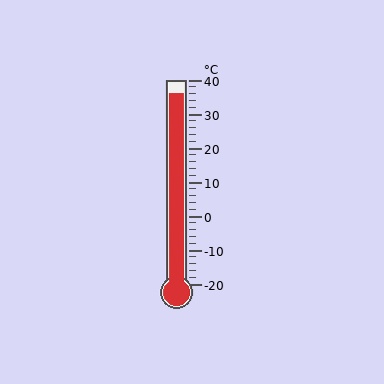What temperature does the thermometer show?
The thermometer shows approximately 36°C.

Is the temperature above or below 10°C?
The temperature is above 10°C.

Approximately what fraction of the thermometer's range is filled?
The thermometer is filled to approximately 95% of its range.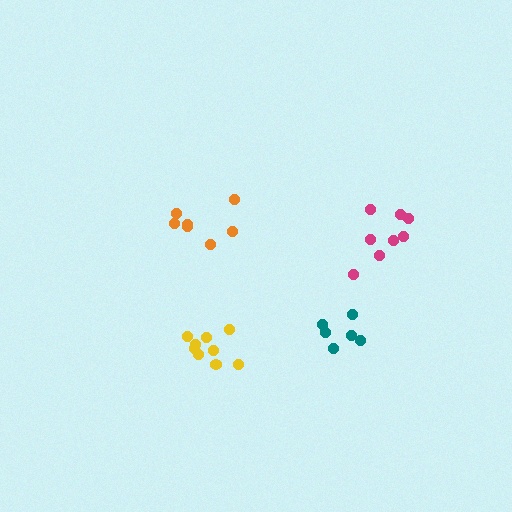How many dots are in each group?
Group 1: 6 dots, Group 2: 9 dots, Group 3: 8 dots, Group 4: 7 dots (30 total).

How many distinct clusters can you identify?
There are 4 distinct clusters.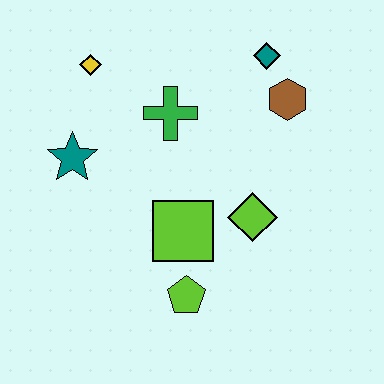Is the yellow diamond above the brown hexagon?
Yes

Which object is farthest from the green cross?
The lime pentagon is farthest from the green cross.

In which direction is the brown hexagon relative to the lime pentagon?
The brown hexagon is above the lime pentagon.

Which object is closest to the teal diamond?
The brown hexagon is closest to the teal diamond.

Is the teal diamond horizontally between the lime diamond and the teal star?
No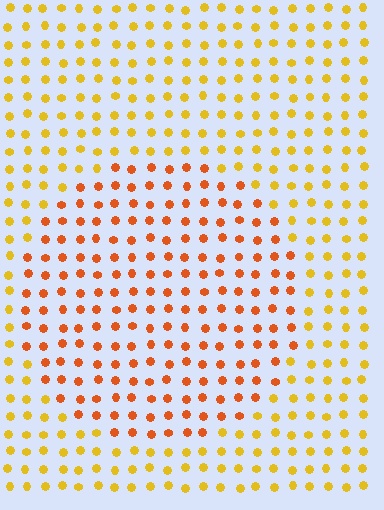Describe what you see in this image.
The image is filled with small yellow elements in a uniform arrangement. A circle-shaped region is visible where the elements are tinted to a slightly different hue, forming a subtle color boundary.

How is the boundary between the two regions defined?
The boundary is defined purely by a slight shift in hue (about 32 degrees). Spacing, size, and orientation are identical on both sides.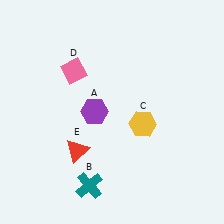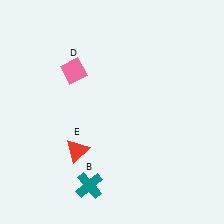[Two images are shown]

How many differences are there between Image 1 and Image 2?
There are 2 differences between the two images.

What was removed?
The purple hexagon (A), the yellow hexagon (C) were removed in Image 2.